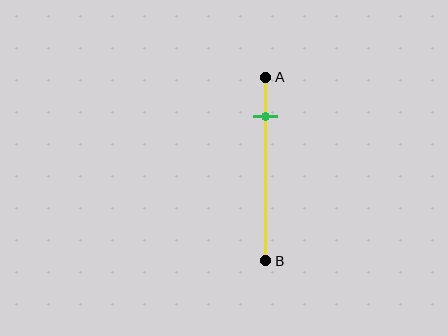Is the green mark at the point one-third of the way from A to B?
No, the mark is at about 20% from A, not at the 33% one-third point.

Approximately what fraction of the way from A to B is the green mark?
The green mark is approximately 20% of the way from A to B.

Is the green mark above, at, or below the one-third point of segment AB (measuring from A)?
The green mark is above the one-third point of segment AB.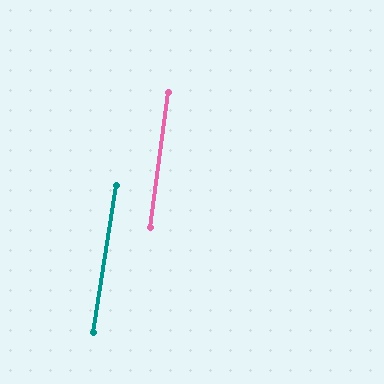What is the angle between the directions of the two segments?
Approximately 1 degree.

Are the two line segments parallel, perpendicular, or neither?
Parallel — their directions differ by only 1.2°.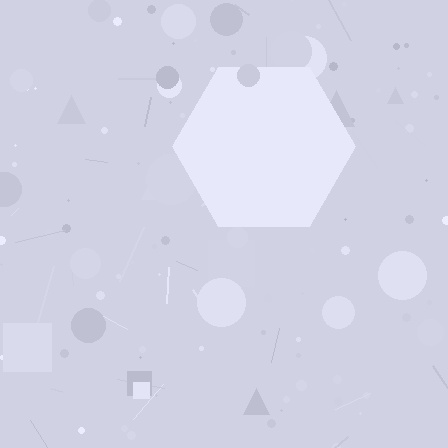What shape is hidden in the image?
A hexagon is hidden in the image.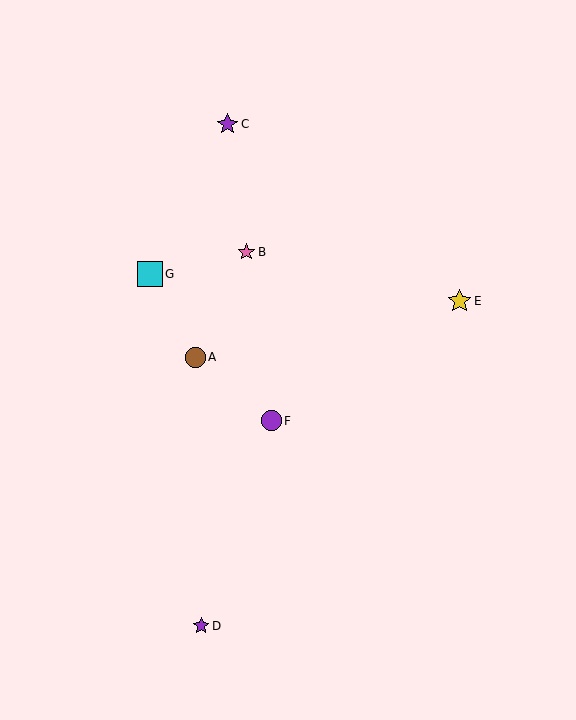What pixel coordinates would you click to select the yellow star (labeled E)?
Click at (459, 301) to select the yellow star E.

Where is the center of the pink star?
The center of the pink star is at (246, 252).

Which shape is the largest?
The cyan square (labeled G) is the largest.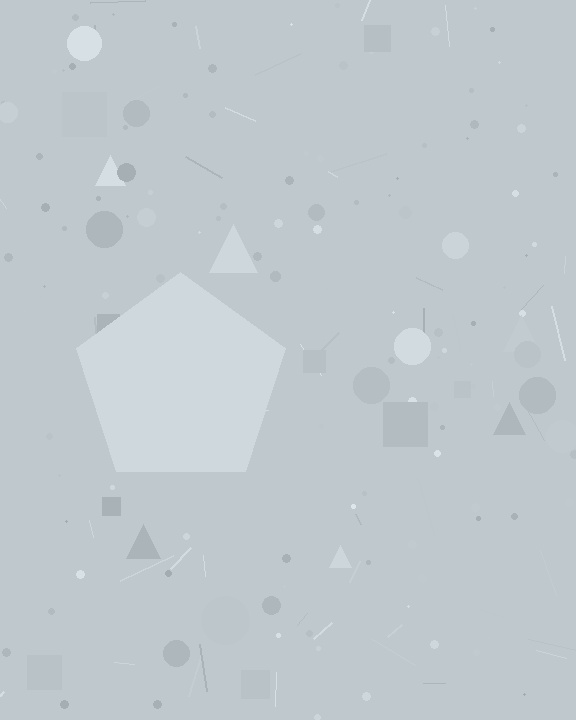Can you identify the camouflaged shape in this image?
The camouflaged shape is a pentagon.